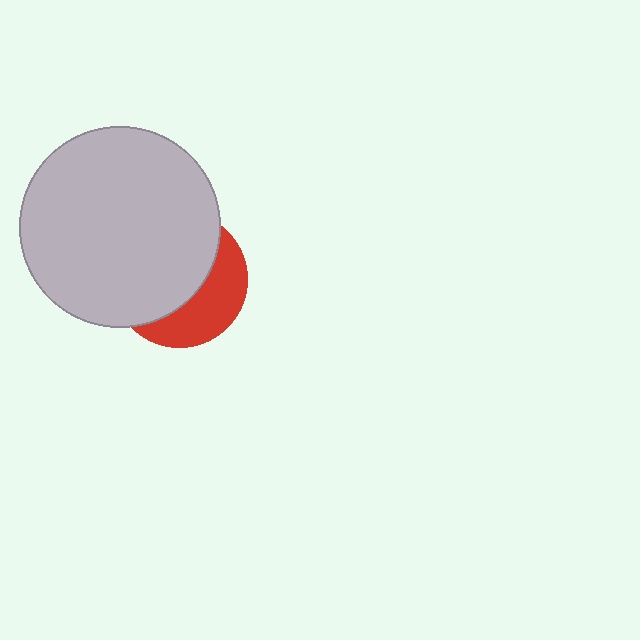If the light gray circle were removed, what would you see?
You would see the complete red circle.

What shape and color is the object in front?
The object in front is a light gray circle.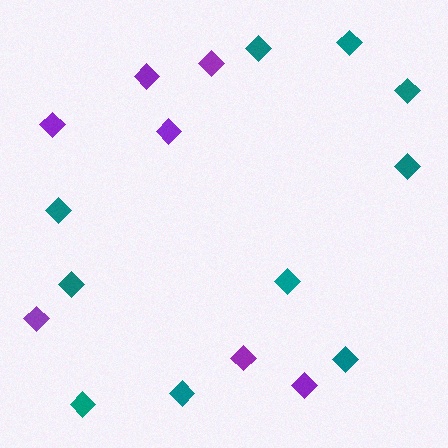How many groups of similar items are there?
There are 2 groups: one group of purple diamonds (7) and one group of teal diamonds (10).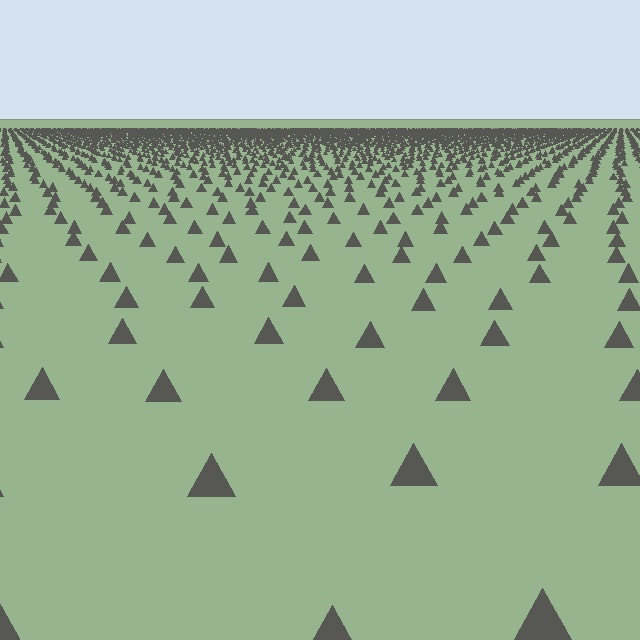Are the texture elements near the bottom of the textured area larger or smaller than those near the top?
Larger. Near the bottom, elements are closer to the viewer and appear at a bigger on-screen size.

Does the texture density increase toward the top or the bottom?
Density increases toward the top.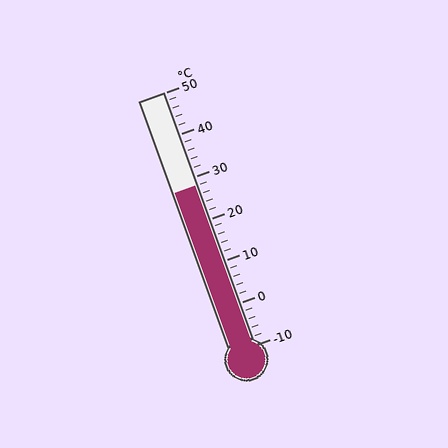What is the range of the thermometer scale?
The thermometer scale ranges from -10°C to 50°C.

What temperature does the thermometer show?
The thermometer shows approximately 28°C.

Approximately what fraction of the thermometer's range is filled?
The thermometer is filled to approximately 65% of its range.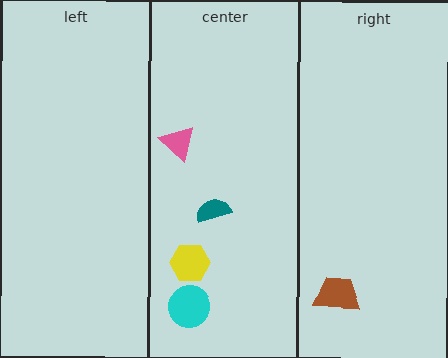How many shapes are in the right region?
1.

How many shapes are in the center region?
4.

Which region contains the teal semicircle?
The center region.